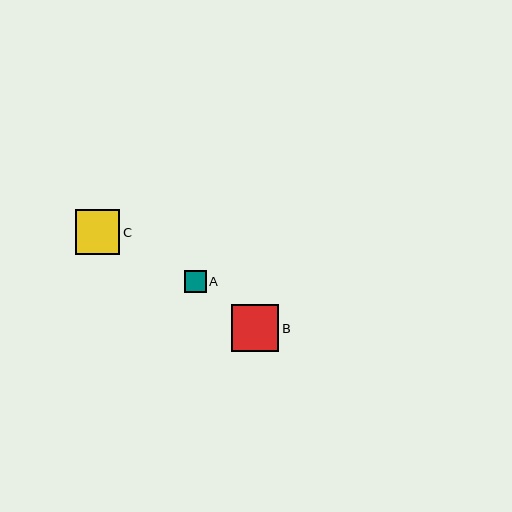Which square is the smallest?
Square A is the smallest with a size of approximately 22 pixels.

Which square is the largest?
Square B is the largest with a size of approximately 47 pixels.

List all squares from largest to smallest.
From largest to smallest: B, C, A.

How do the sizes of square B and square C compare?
Square B and square C are approximately the same size.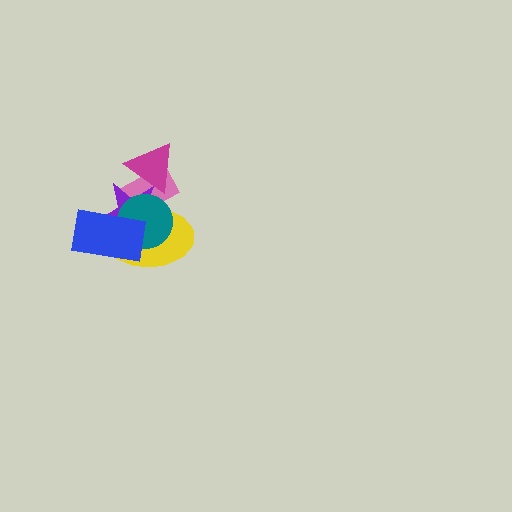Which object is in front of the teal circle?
The blue rectangle is in front of the teal circle.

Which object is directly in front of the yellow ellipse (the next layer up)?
The purple star is directly in front of the yellow ellipse.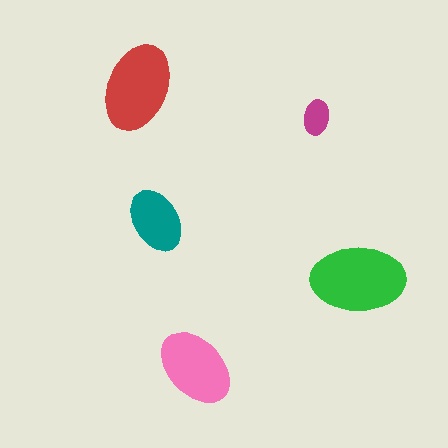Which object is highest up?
The red ellipse is topmost.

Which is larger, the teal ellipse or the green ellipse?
The green one.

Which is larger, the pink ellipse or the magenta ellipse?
The pink one.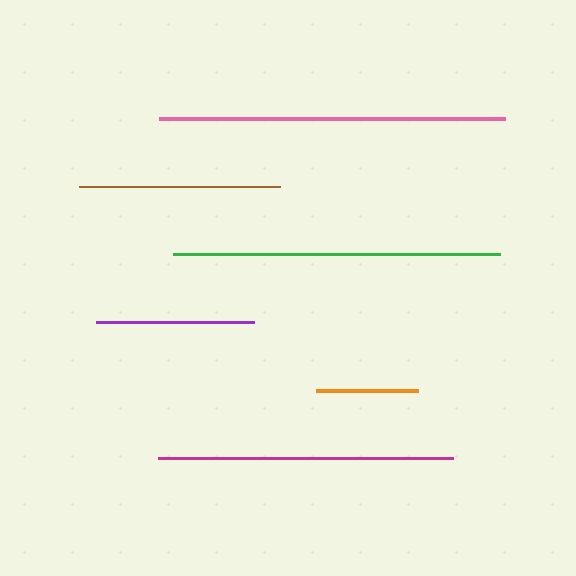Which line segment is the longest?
The pink line is the longest at approximately 346 pixels.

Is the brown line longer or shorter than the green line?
The green line is longer than the brown line.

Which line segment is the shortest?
The orange line is the shortest at approximately 102 pixels.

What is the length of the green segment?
The green segment is approximately 327 pixels long.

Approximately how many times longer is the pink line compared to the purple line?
The pink line is approximately 2.2 times the length of the purple line.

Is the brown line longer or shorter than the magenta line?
The magenta line is longer than the brown line.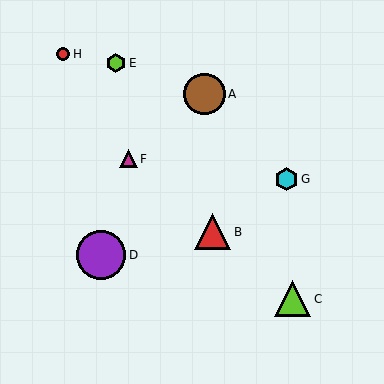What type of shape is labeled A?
Shape A is a brown circle.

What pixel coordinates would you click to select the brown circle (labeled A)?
Click at (204, 94) to select the brown circle A.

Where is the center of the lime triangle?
The center of the lime triangle is at (293, 299).